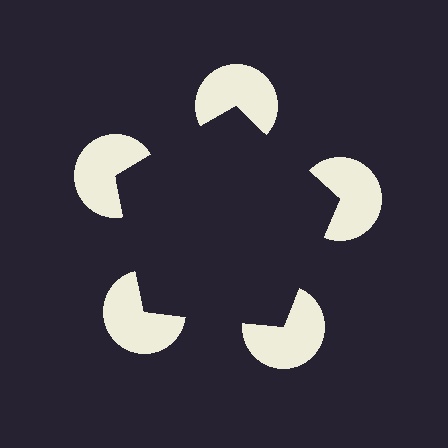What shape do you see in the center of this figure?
An illusory pentagon — its edges are inferred from the aligned wedge cuts in the pac-man discs, not physically drawn.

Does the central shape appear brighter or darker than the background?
It typically appears slightly darker than the background, even though no actual brightness change is drawn.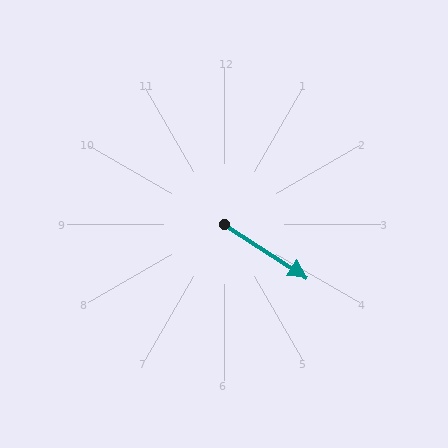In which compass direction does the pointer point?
Southeast.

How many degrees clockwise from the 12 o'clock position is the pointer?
Approximately 123 degrees.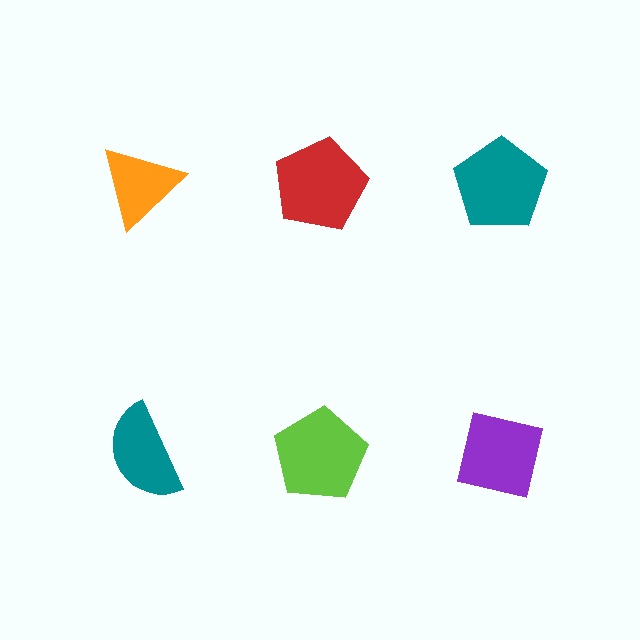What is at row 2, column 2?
A lime pentagon.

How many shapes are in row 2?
3 shapes.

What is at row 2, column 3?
A purple square.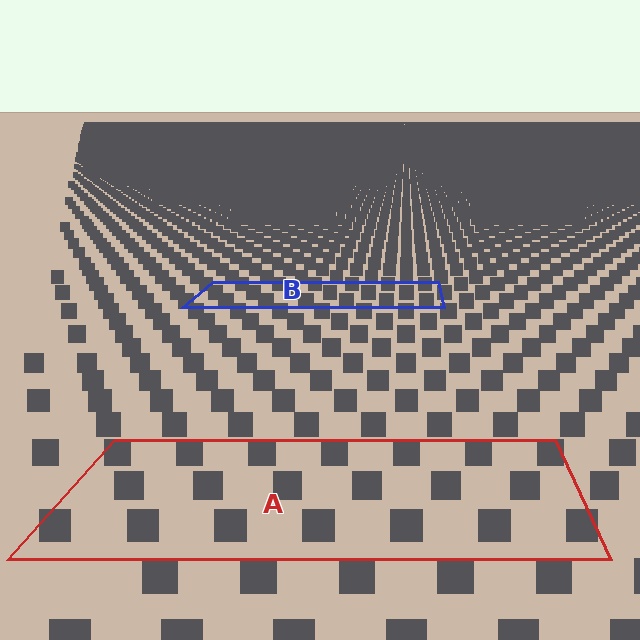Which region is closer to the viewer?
Region A is closer. The texture elements there are larger and more spread out.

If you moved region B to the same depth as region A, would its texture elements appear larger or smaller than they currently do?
They would appear larger. At a closer depth, the same texture elements are projected at a bigger on-screen size.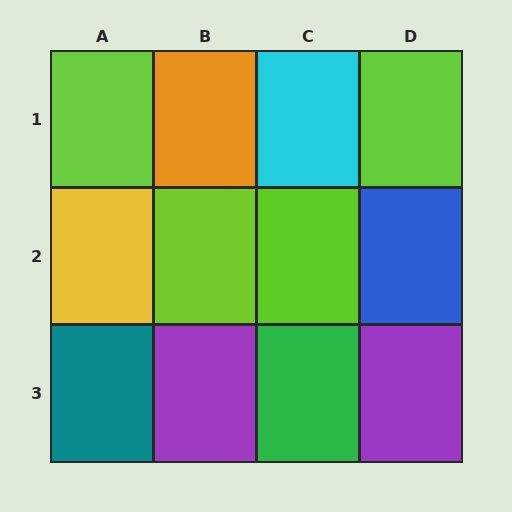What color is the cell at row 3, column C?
Green.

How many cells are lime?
4 cells are lime.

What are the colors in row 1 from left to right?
Lime, orange, cyan, lime.